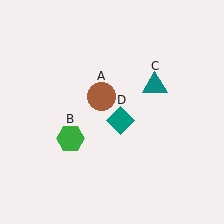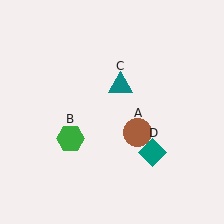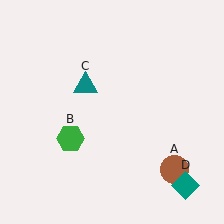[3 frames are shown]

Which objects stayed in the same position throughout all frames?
Green hexagon (object B) remained stationary.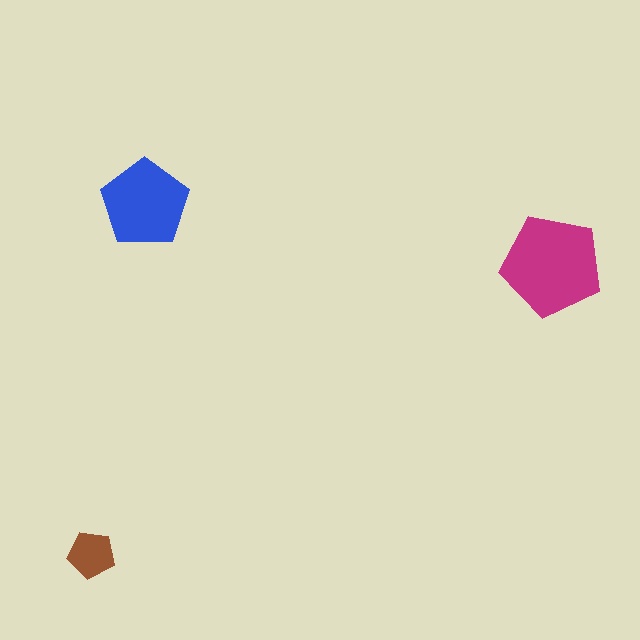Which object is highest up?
The blue pentagon is topmost.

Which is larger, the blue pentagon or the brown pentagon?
The blue one.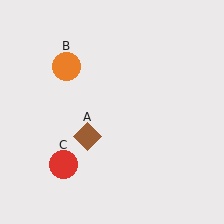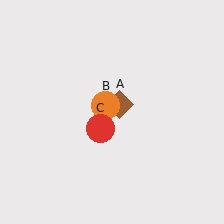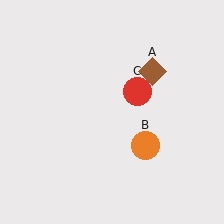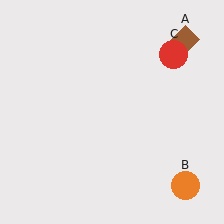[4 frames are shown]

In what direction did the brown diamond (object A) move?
The brown diamond (object A) moved up and to the right.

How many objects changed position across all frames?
3 objects changed position: brown diamond (object A), orange circle (object B), red circle (object C).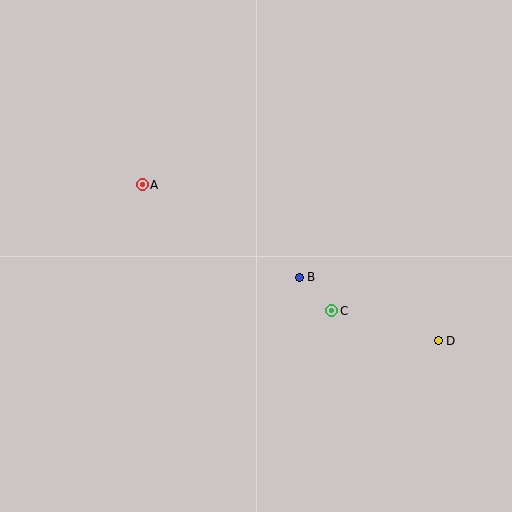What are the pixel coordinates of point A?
Point A is at (142, 185).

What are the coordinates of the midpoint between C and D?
The midpoint between C and D is at (385, 326).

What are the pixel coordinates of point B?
Point B is at (299, 277).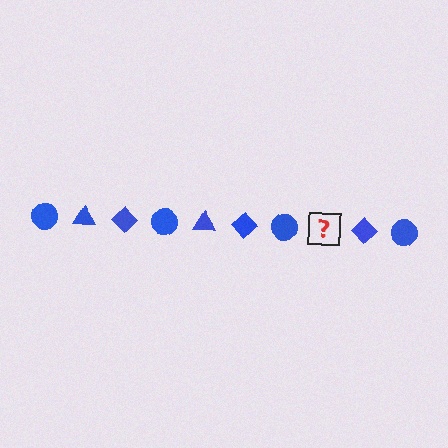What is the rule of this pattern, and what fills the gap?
The rule is that the pattern cycles through circle, triangle, diamond shapes in blue. The gap should be filled with a blue triangle.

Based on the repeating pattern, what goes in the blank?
The blank should be a blue triangle.